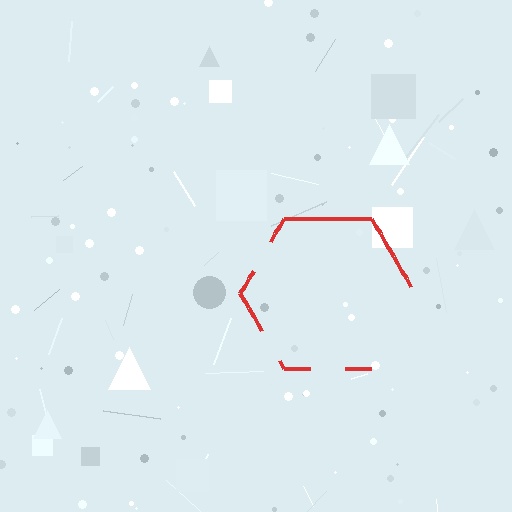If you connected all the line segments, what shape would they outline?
They would outline a hexagon.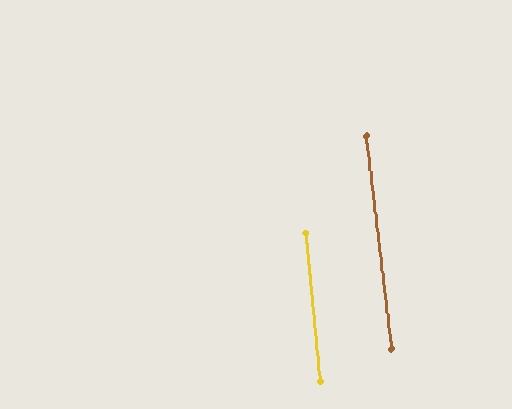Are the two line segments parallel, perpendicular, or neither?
Parallel — their directions differ by only 1.4°.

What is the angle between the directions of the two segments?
Approximately 1 degree.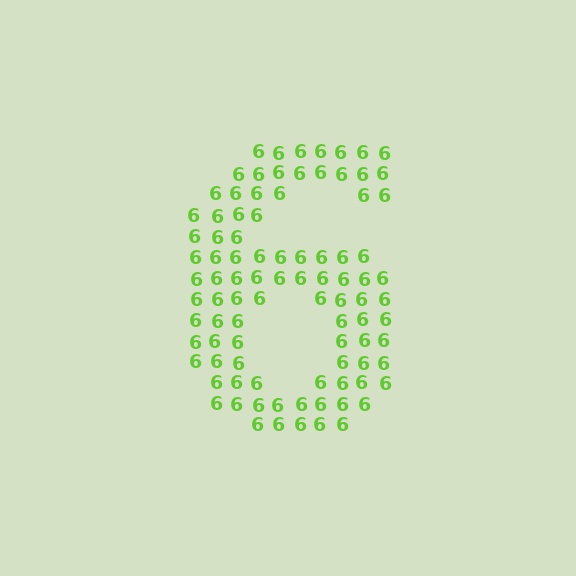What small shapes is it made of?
It is made of small digit 6's.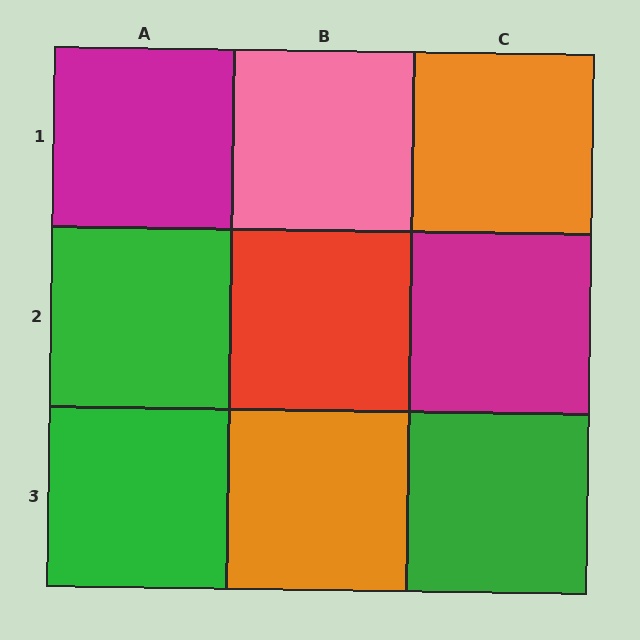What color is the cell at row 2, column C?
Magenta.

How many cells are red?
1 cell is red.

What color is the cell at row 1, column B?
Pink.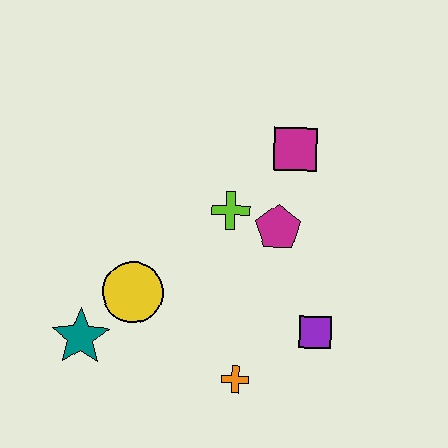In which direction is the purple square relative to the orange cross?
The purple square is to the right of the orange cross.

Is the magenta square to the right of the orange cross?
Yes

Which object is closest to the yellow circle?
The teal star is closest to the yellow circle.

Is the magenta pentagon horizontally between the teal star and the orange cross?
No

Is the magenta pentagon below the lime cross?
Yes